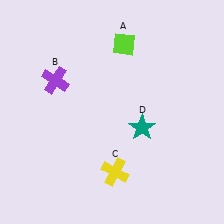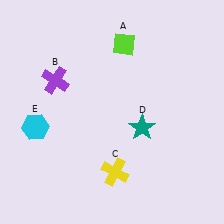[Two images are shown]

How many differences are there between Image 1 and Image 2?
There is 1 difference between the two images.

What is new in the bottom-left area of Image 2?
A cyan hexagon (E) was added in the bottom-left area of Image 2.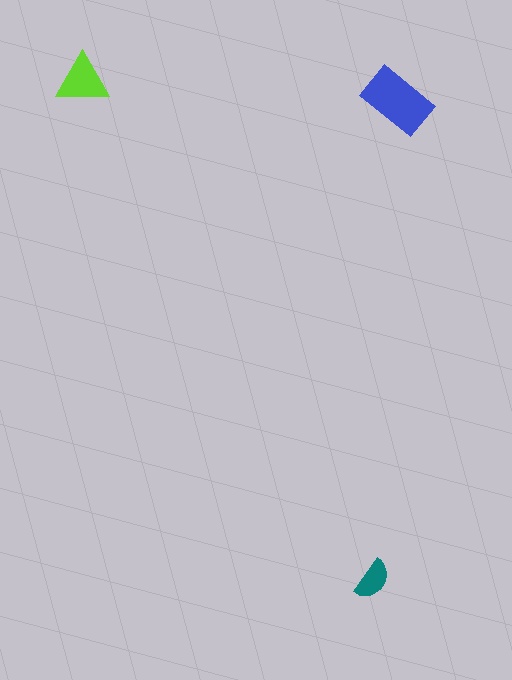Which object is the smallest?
The teal semicircle.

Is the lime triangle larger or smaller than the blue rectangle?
Smaller.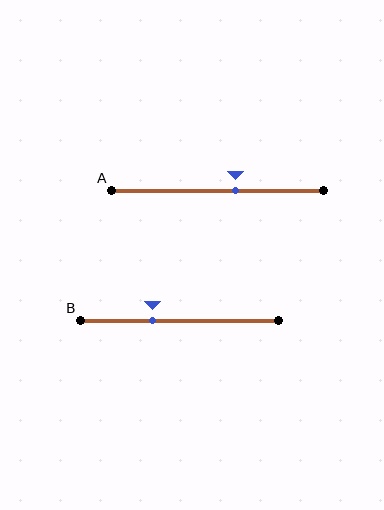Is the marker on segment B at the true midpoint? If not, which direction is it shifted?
No, the marker on segment B is shifted to the left by about 14% of the segment length.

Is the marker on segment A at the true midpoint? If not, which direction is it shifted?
No, the marker on segment A is shifted to the right by about 9% of the segment length.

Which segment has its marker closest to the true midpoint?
Segment A has its marker closest to the true midpoint.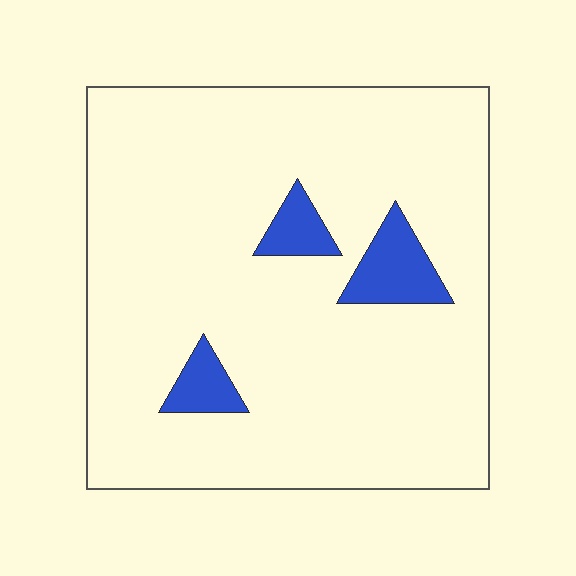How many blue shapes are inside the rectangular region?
3.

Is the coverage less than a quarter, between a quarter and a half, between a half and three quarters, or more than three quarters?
Less than a quarter.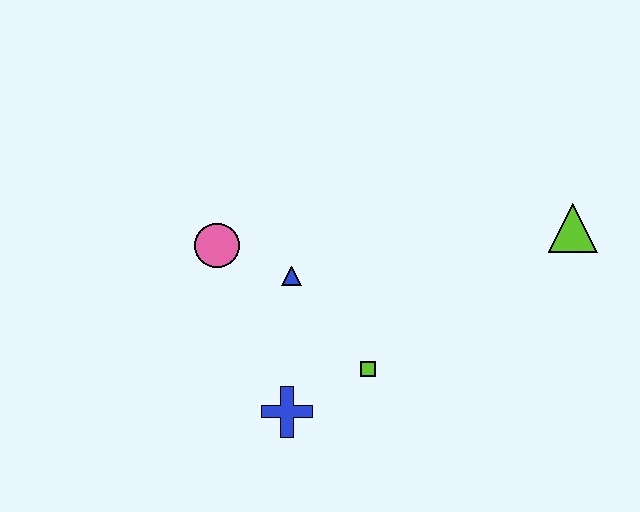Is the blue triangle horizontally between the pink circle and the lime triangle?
Yes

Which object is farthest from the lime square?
The lime triangle is farthest from the lime square.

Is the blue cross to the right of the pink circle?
Yes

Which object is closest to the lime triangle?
The lime square is closest to the lime triangle.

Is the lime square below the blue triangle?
Yes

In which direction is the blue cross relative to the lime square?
The blue cross is to the left of the lime square.